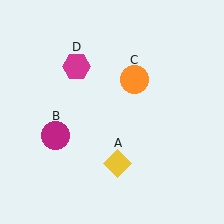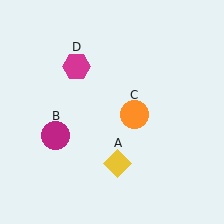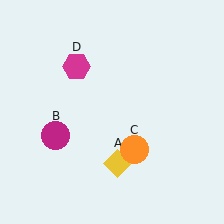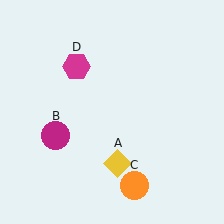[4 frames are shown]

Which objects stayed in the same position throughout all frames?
Yellow diamond (object A) and magenta circle (object B) and magenta hexagon (object D) remained stationary.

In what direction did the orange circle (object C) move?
The orange circle (object C) moved down.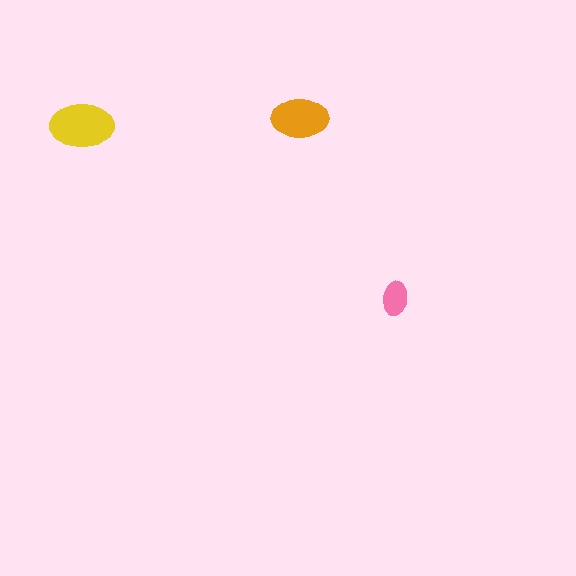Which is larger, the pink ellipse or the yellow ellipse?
The yellow one.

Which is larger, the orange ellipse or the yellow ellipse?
The yellow one.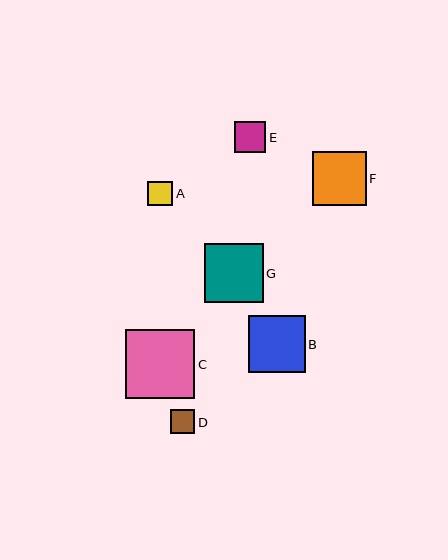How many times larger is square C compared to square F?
Square C is approximately 1.3 times the size of square F.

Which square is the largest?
Square C is the largest with a size of approximately 69 pixels.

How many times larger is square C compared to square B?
Square C is approximately 1.2 times the size of square B.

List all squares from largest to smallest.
From largest to smallest: C, G, B, F, E, A, D.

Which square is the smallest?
Square D is the smallest with a size of approximately 24 pixels.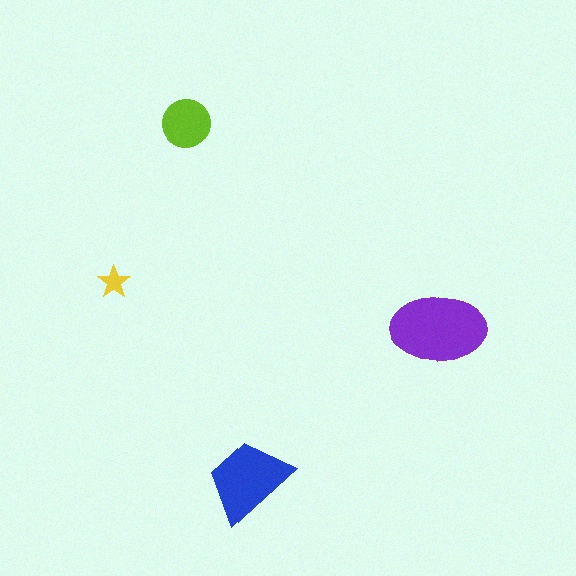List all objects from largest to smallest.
The purple ellipse, the blue trapezoid, the lime circle, the yellow star.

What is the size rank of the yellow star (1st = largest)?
4th.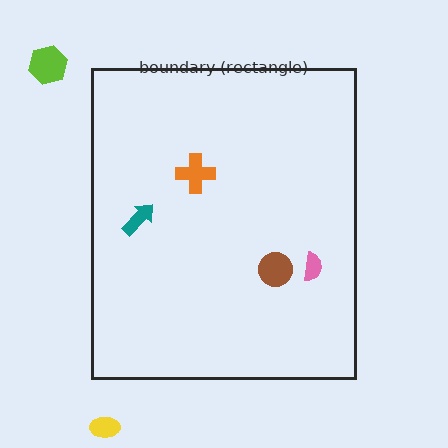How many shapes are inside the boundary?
4 inside, 2 outside.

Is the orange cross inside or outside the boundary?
Inside.